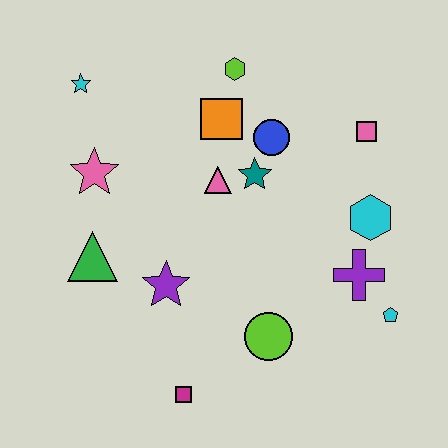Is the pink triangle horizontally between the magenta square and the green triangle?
No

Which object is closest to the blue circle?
The teal star is closest to the blue circle.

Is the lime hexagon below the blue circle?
No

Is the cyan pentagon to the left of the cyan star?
No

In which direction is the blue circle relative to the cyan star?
The blue circle is to the right of the cyan star.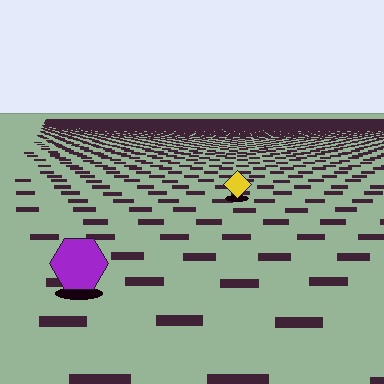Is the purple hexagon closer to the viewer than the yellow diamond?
Yes. The purple hexagon is closer — you can tell from the texture gradient: the ground texture is coarser near it.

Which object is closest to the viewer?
The purple hexagon is closest. The texture marks near it are larger and more spread out.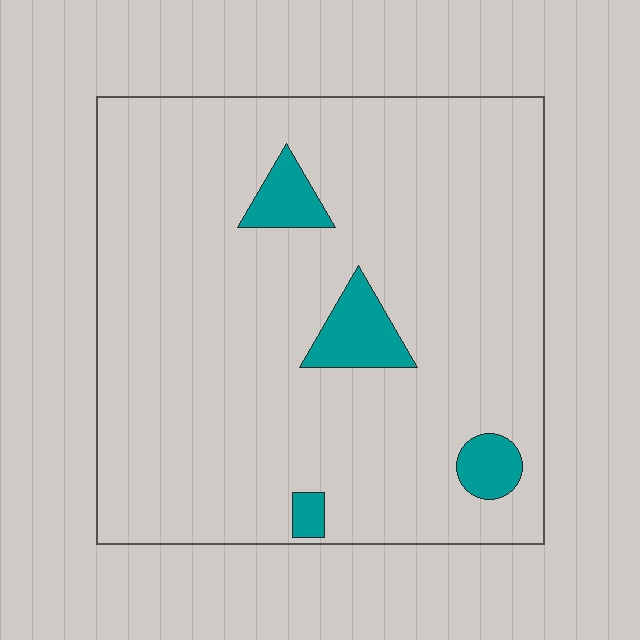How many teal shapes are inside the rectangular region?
4.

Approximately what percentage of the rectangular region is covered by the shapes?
Approximately 10%.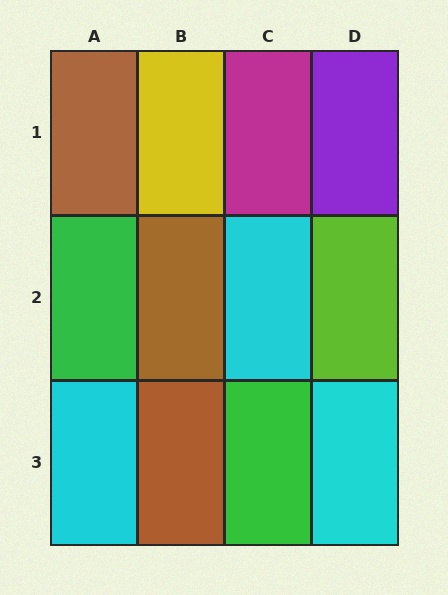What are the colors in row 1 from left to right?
Brown, yellow, magenta, purple.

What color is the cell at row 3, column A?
Cyan.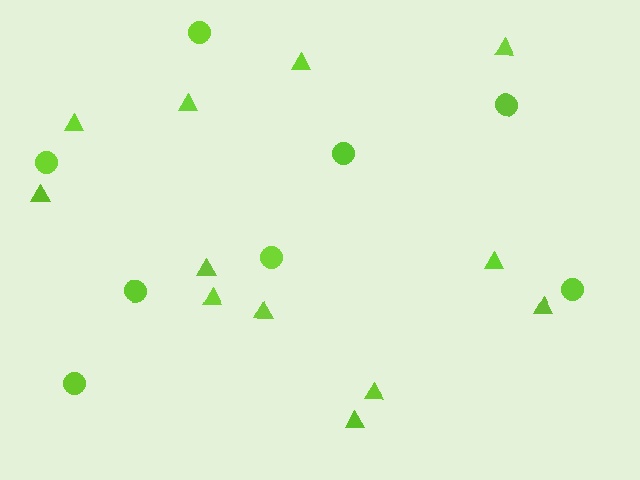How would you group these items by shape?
There are 2 groups: one group of circles (8) and one group of triangles (12).